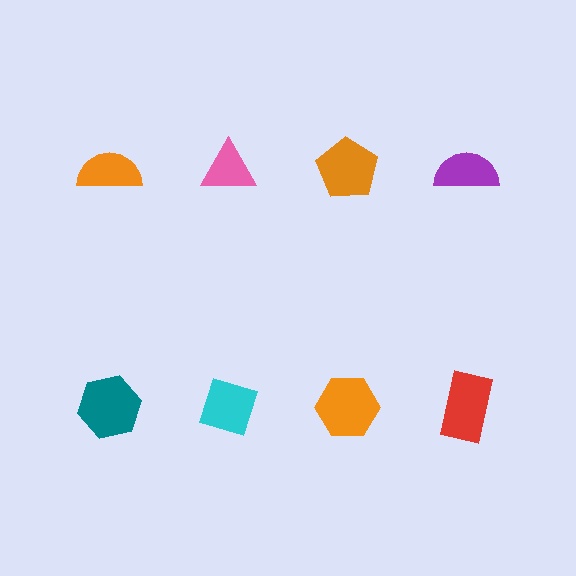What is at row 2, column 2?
A cyan diamond.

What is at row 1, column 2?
A pink triangle.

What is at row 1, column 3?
An orange pentagon.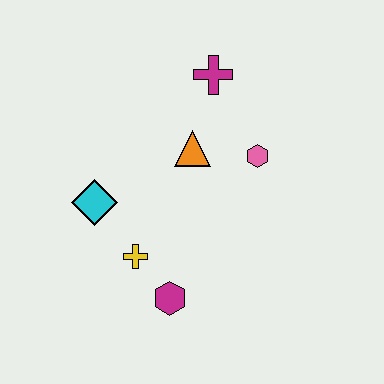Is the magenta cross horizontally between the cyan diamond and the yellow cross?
No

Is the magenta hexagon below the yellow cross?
Yes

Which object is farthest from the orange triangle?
The magenta hexagon is farthest from the orange triangle.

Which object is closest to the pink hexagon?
The orange triangle is closest to the pink hexagon.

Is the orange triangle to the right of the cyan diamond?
Yes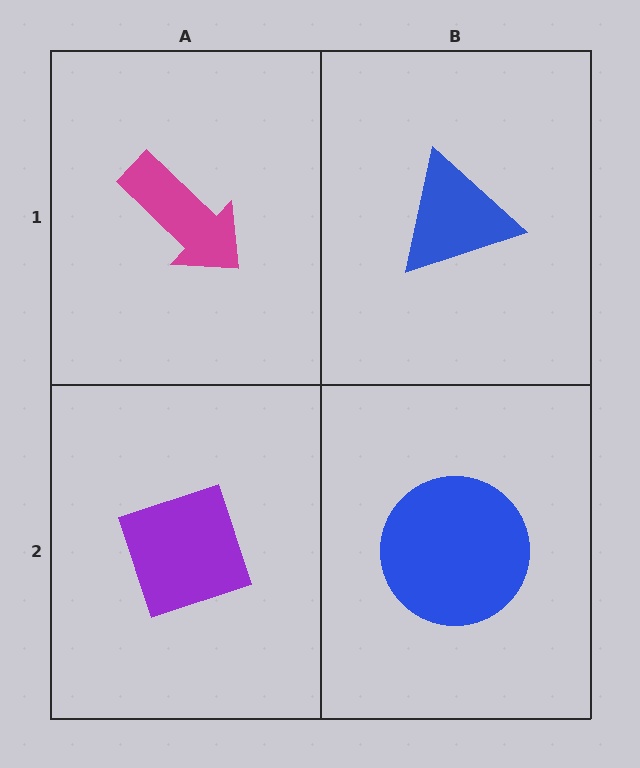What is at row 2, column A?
A purple diamond.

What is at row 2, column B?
A blue circle.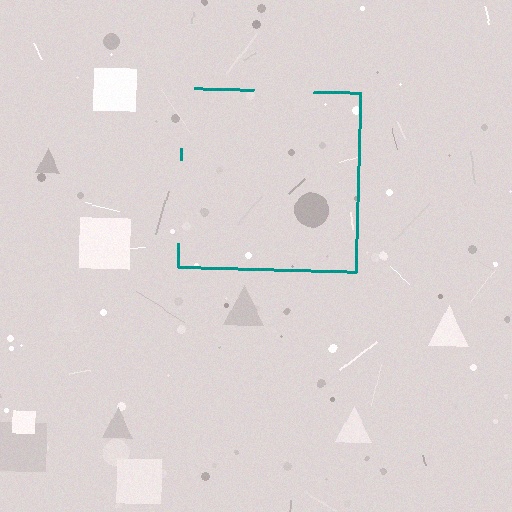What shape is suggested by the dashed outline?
The dashed outline suggests a square.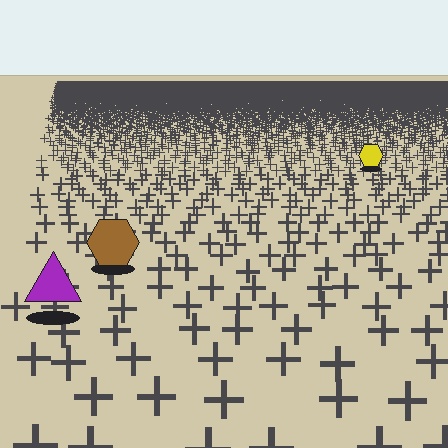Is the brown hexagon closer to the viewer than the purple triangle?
No. The purple triangle is closer — you can tell from the texture gradient: the ground texture is coarser near it.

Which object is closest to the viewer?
The purple triangle is closest. The texture marks near it are larger and more spread out.